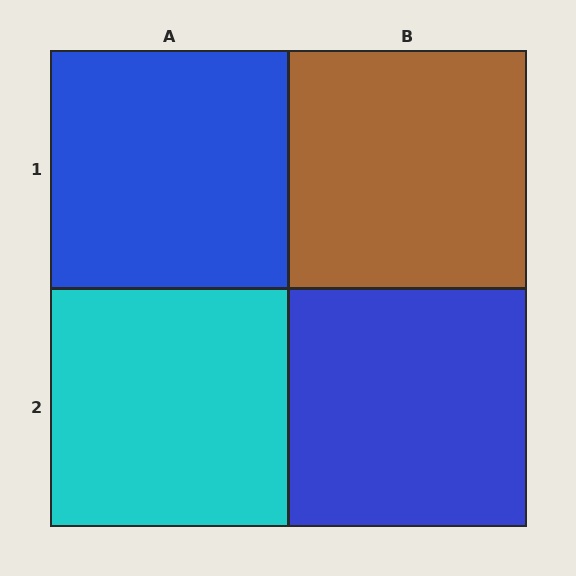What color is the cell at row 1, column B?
Brown.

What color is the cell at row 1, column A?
Blue.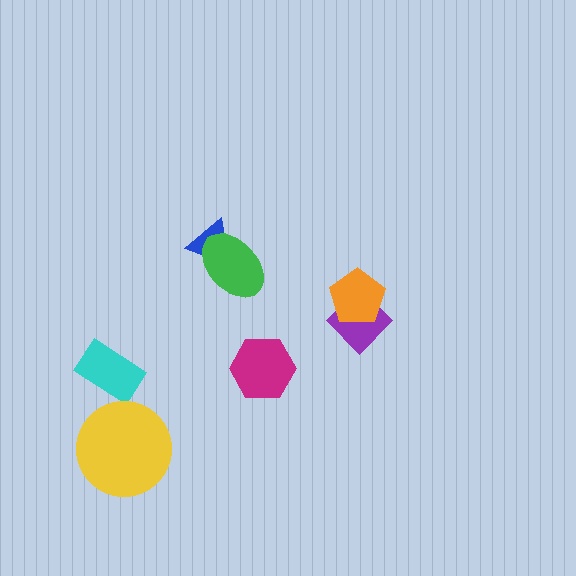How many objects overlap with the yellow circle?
0 objects overlap with the yellow circle.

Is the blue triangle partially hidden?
Yes, it is partially covered by another shape.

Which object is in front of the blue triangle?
The green ellipse is in front of the blue triangle.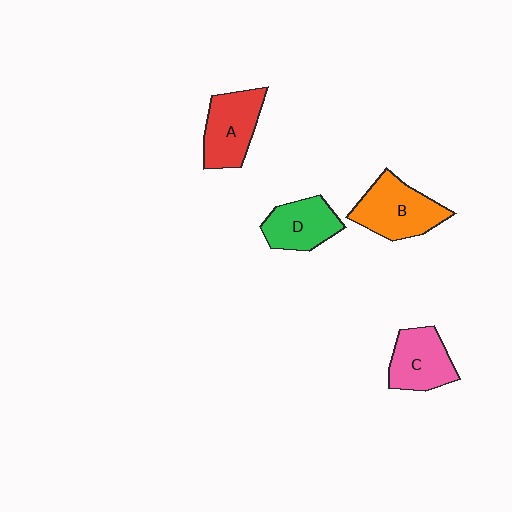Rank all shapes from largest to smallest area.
From largest to smallest: B (orange), A (red), C (pink), D (green).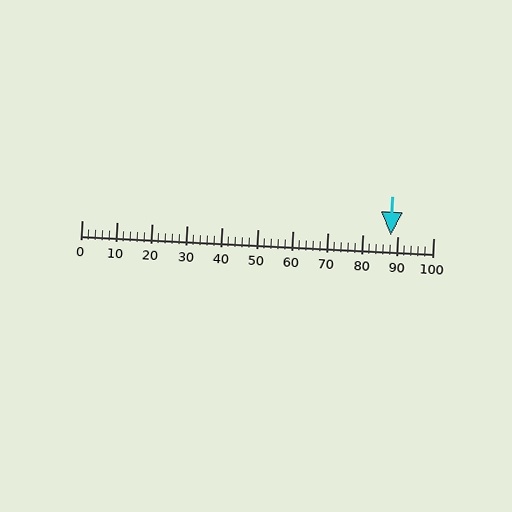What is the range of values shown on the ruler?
The ruler shows values from 0 to 100.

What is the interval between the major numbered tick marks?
The major tick marks are spaced 10 units apart.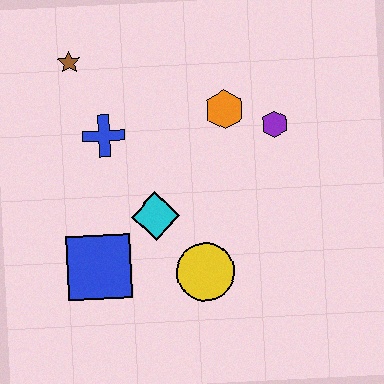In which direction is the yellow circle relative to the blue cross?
The yellow circle is below the blue cross.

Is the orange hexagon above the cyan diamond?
Yes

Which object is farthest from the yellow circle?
The brown star is farthest from the yellow circle.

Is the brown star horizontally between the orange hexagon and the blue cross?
No